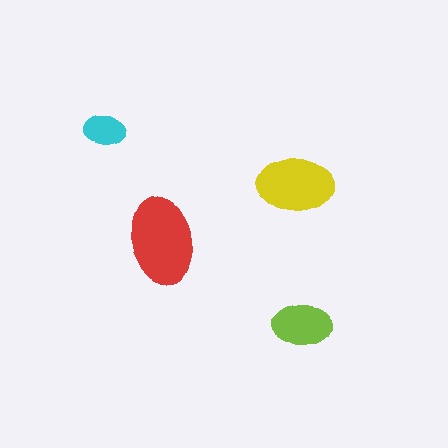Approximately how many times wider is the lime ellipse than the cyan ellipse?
About 1.5 times wider.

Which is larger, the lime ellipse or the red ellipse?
The red one.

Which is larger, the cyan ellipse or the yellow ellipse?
The yellow one.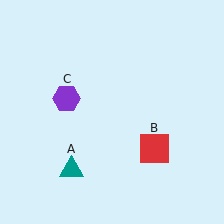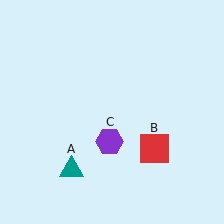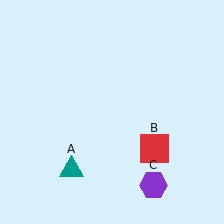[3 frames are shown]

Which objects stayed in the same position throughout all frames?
Teal triangle (object A) and red square (object B) remained stationary.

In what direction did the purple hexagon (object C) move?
The purple hexagon (object C) moved down and to the right.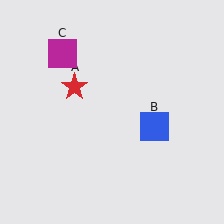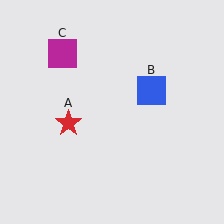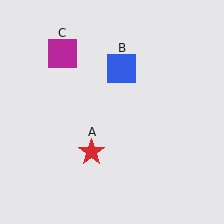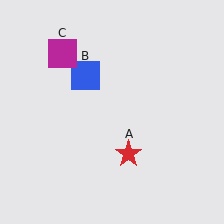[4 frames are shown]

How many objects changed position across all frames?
2 objects changed position: red star (object A), blue square (object B).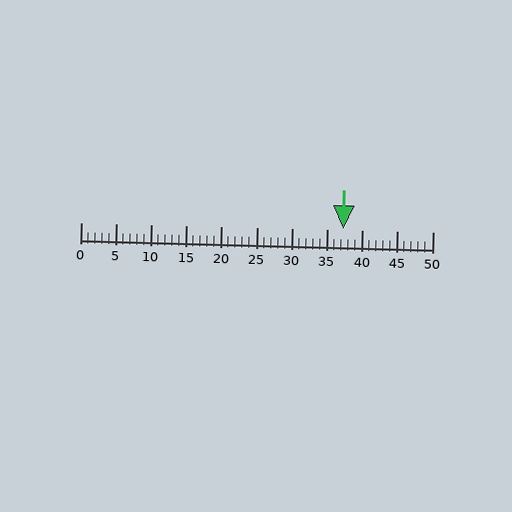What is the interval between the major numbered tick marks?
The major tick marks are spaced 5 units apart.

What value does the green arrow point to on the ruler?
The green arrow points to approximately 37.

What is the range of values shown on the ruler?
The ruler shows values from 0 to 50.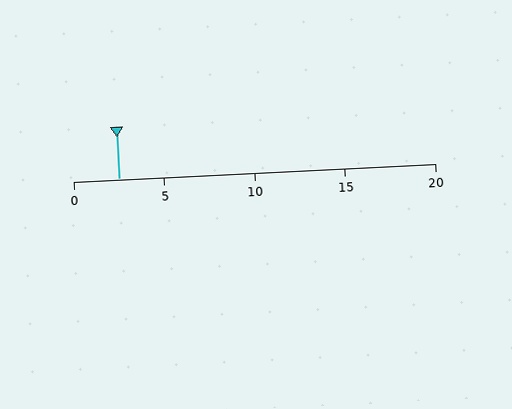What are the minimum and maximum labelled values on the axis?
The axis runs from 0 to 20.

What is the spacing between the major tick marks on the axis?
The major ticks are spaced 5 apart.